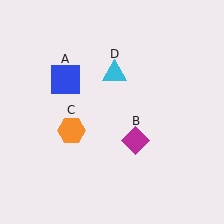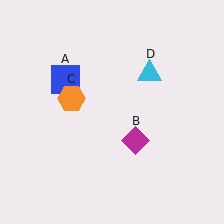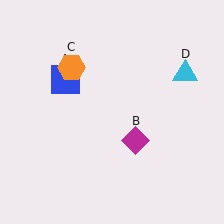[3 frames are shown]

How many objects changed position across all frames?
2 objects changed position: orange hexagon (object C), cyan triangle (object D).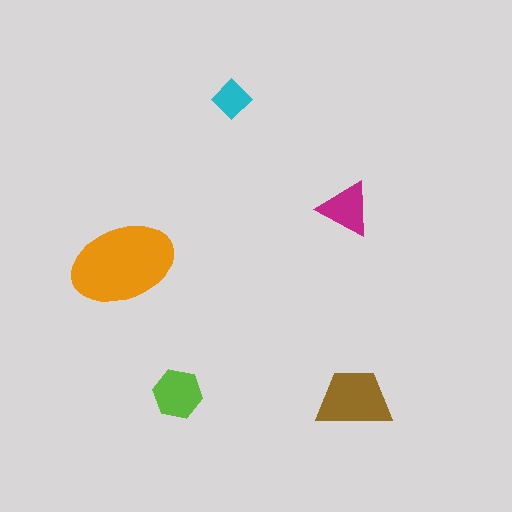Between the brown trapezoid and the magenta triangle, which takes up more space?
The brown trapezoid.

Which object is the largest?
The orange ellipse.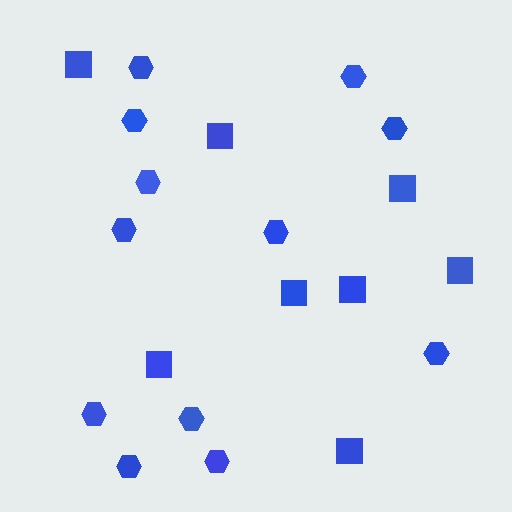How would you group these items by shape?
There are 2 groups: one group of hexagons (12) and one group of squares (8).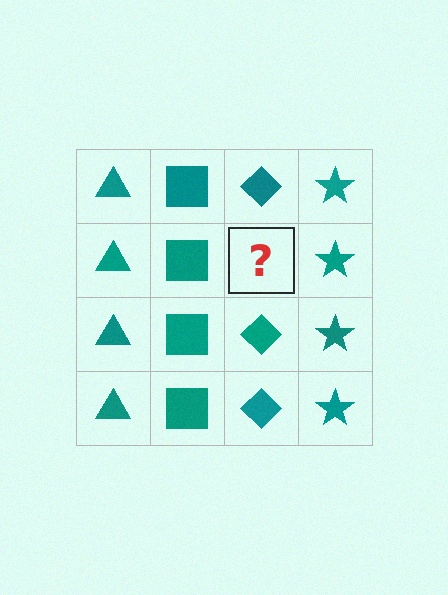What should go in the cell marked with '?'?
The missing cell should contain a teal diamond.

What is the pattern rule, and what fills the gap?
The rule is that each column has a consistent shape. The gap should be filled with a teal diamond.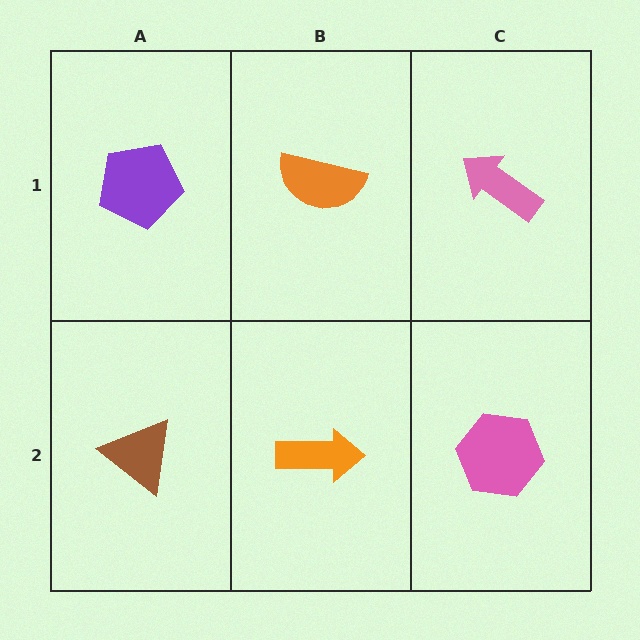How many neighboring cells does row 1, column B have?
3.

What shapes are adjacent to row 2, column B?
An orange semicircle (row 1, column B), a brown triangle (row 2, column A), a pink hexagon (row 2, column C).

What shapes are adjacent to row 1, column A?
A brown triangle (row 2, column A), an orange semicircle (row 1, column B).